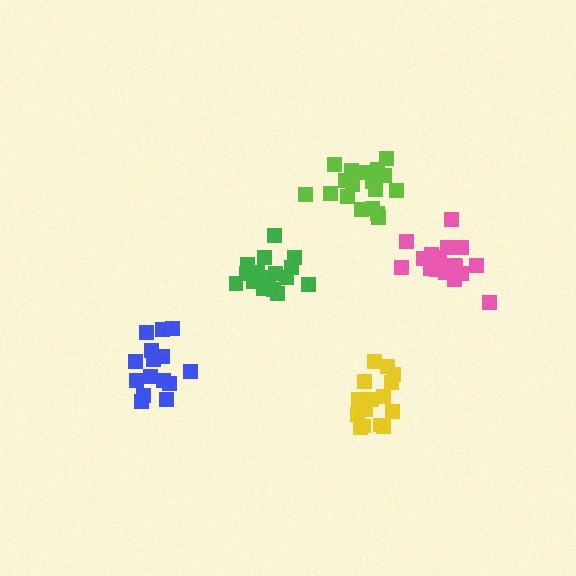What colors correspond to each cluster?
The clusters are colored: green, yellow, lime, pink, blue.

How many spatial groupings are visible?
There are 5 spatial groupings.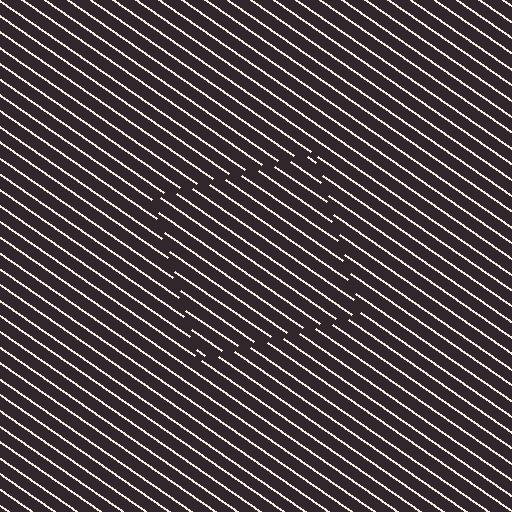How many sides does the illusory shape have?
4 sides — the line-ends trace a square.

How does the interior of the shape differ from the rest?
The interior of the shape contains the same grating, shifted by half a period — the contour is defined by the phase discontinuity where line-ends from the inner and outer gratings abut.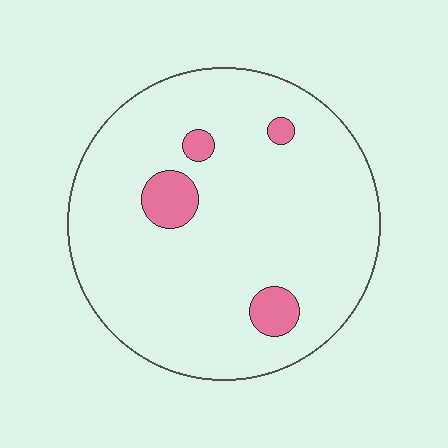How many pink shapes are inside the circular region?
4.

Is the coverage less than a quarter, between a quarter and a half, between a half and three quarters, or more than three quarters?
Less than a quarter.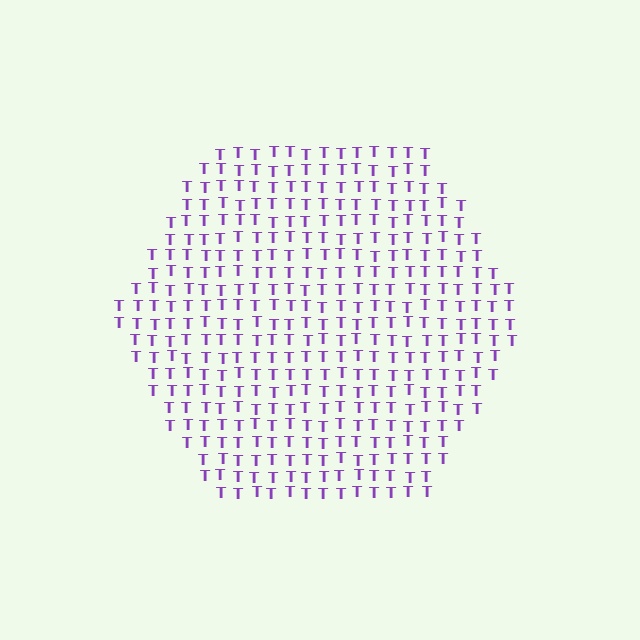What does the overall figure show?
The overall figure shows a hexagon.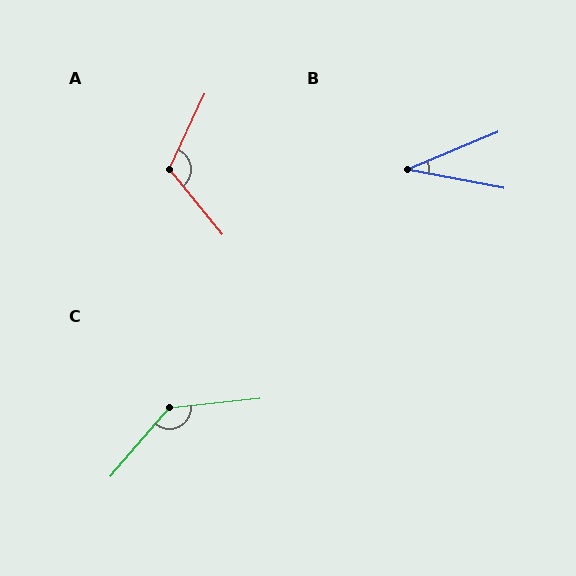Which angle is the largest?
C, at approximately 137 degrees.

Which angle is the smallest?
B, at approximately 34 degrees.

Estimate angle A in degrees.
Approximately 116 degrees.